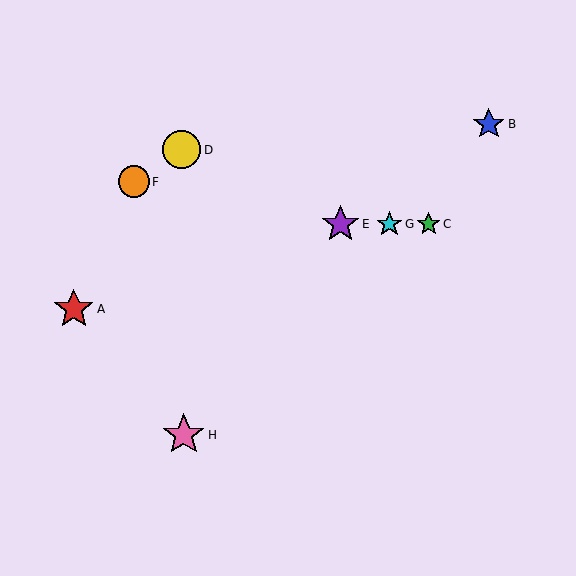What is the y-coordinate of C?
Object C is at y≈224.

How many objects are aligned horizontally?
3 objects (C, E, G) are aligned horizontally.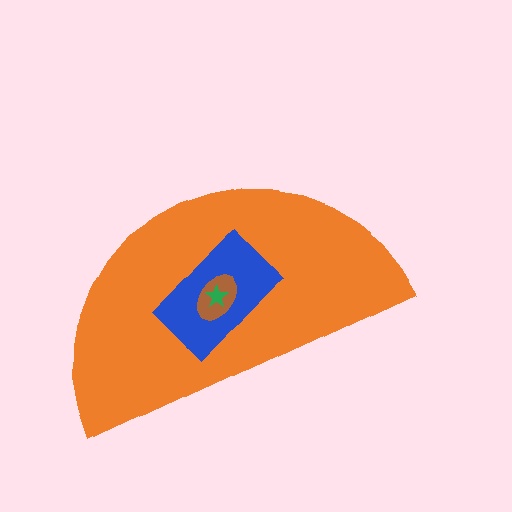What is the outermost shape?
The orange semicircle.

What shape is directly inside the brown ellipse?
The green star.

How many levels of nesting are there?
4.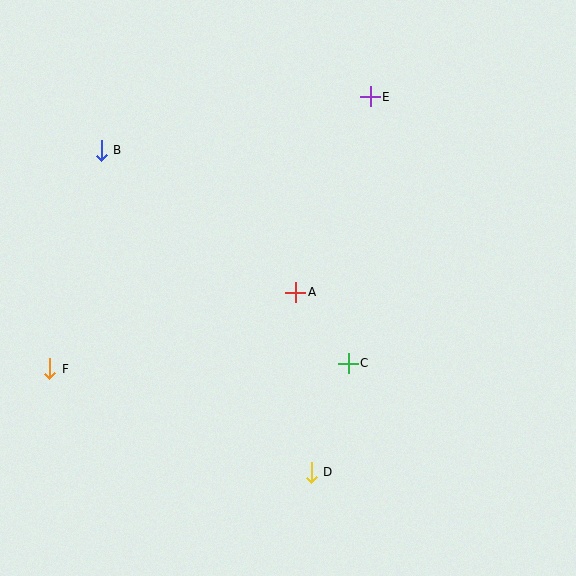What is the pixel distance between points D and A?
The distance between D and A is 181 pixels.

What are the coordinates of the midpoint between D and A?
The midpoint between D and A is at (304, 382).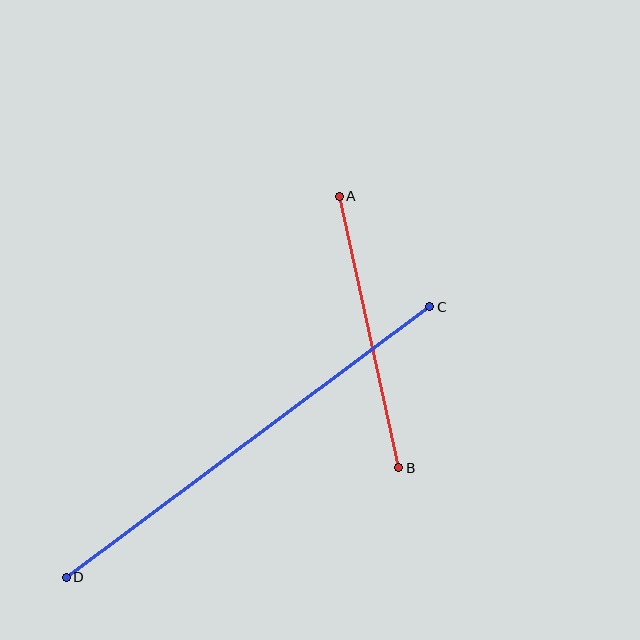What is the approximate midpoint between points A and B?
The midpoint is at approximately (369, 332) pixels.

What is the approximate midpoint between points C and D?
The midpoint is at approximately (248, 442) pixels.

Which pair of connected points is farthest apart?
Points C and D are farthest apart.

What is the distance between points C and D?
The distance is approximately 453 pixels.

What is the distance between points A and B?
The distance is approximately 278 pixels.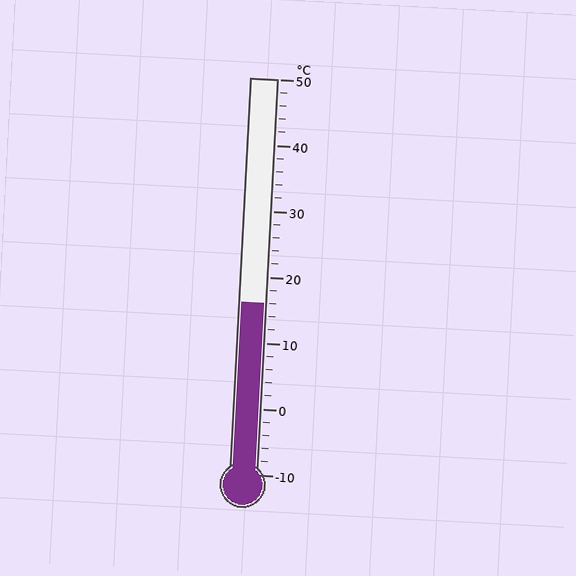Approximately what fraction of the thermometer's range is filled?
The thermometer is filled to approximately 45% of its range.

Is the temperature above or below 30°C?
The temperature is below 30°C.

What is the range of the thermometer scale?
The thermometer scale ranges from -10°C to 50°C.